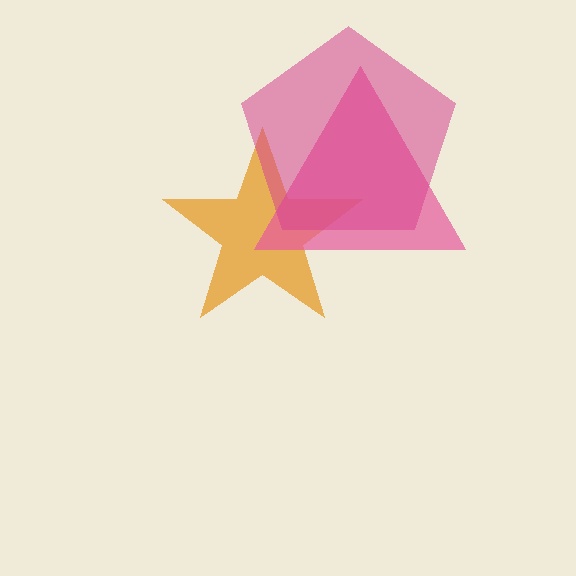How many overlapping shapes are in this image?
There are 3 overlapping shapes in the image.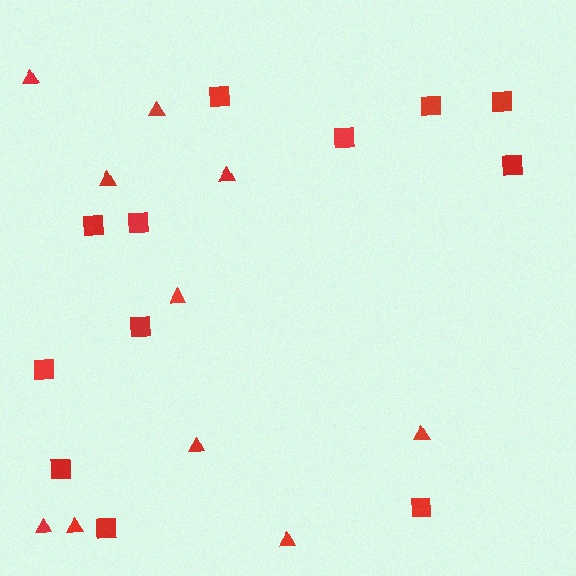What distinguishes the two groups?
There are 2 groups: one group of squares (12) and one group of triangles (10).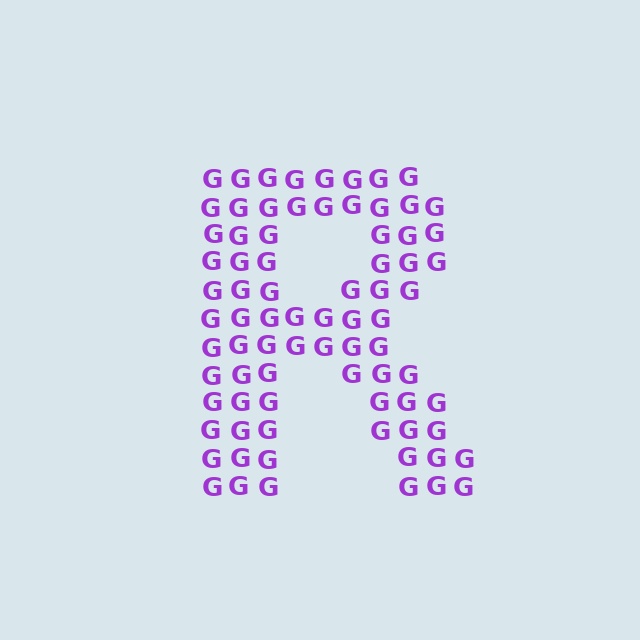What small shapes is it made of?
It is made of small letter G's.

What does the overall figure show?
The overall figure shows the letter R.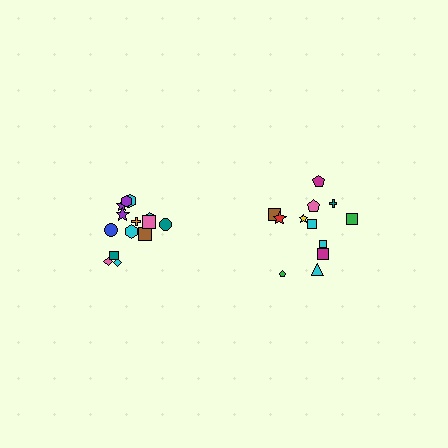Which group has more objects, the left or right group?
The left group.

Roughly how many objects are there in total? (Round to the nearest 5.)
Roughly 25 objects in total.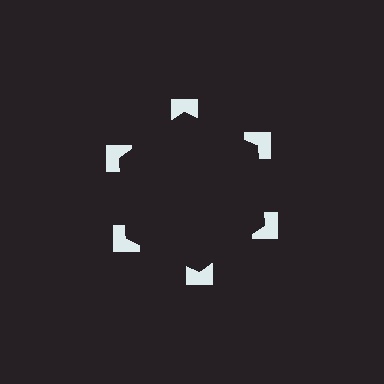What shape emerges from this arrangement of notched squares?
An illusory hexagon — its edges are inferred from the aligned wedge cuts in the notched squares, not physically drawn.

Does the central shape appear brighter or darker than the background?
It typically appears slightly darker than the background, even though no actual brightness change is drawn.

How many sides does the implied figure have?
6 sides.